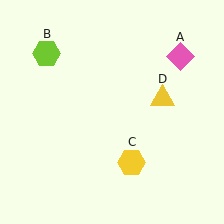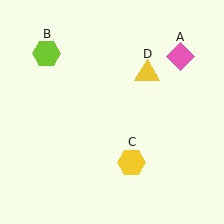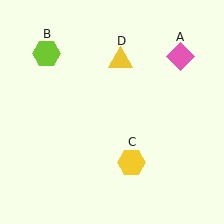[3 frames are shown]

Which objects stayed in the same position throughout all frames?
Pink diamond (object A) and lime hexagon (object B) and yellow hexagon (object C) remained stationary.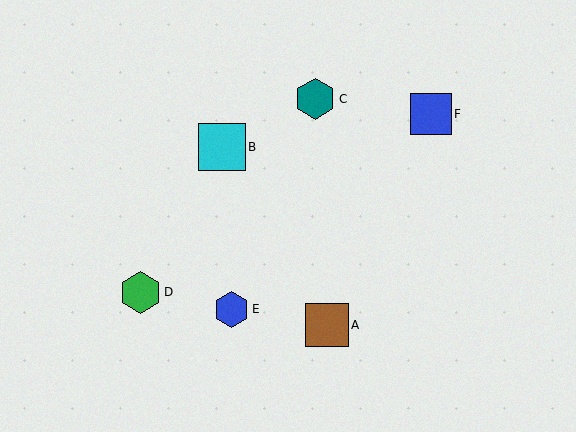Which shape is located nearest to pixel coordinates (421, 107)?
The blue square (labeled F) at (431, 114) is nearest to that location.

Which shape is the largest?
The cyan square (labeled B) is the largest.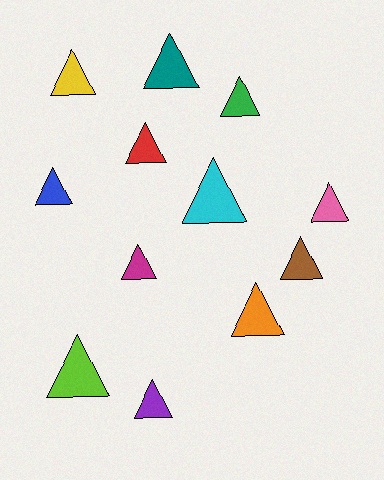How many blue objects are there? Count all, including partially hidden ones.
There is 1 blue object.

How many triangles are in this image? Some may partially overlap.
There are 12 triangles.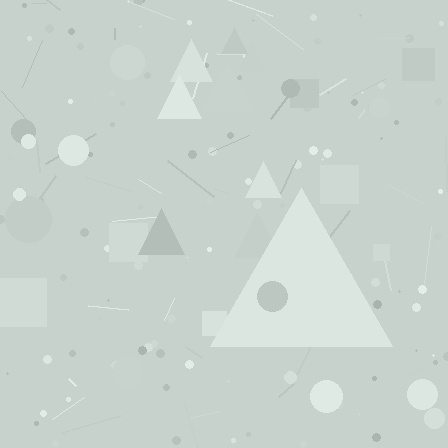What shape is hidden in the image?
A triangle is hidden in the image.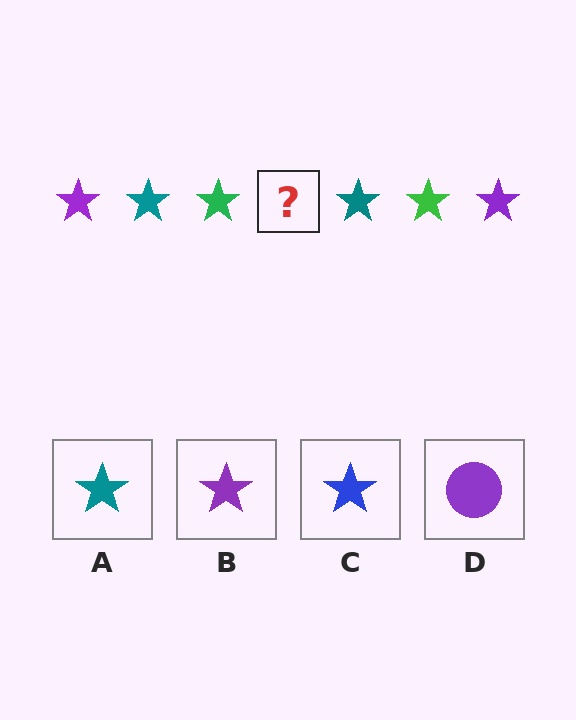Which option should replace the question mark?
Option B.